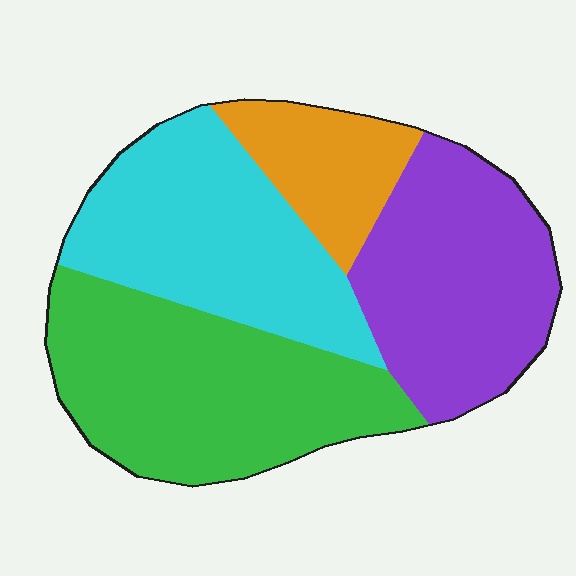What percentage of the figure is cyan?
Cyan covers 28% of the figure.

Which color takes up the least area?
Orange, at roughly 10%.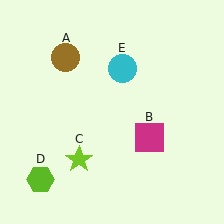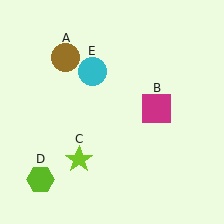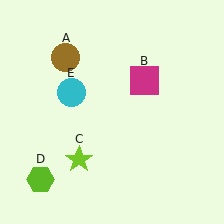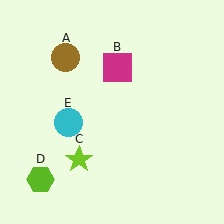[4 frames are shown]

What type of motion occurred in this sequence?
The magenta square (object B), cyan circle (object E) rotated counterclockwise around the center of the scene.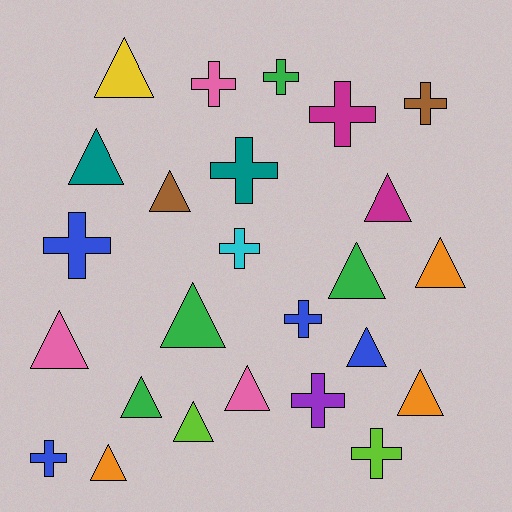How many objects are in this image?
There are 25 objects.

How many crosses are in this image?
There are 11 crosses.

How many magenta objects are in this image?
There are 2 magenta objects.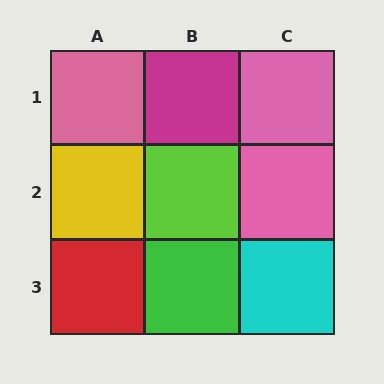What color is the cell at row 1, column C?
Pink.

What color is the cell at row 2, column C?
Pink.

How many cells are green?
1 cell is green.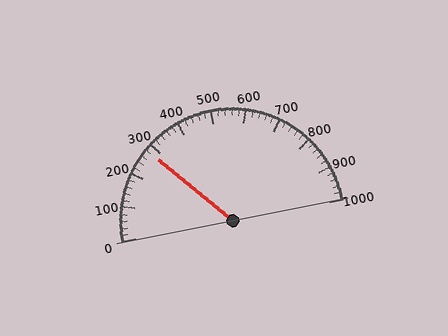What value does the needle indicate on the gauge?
The needle indicates approximately 280.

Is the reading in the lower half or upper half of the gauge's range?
The reading is in the lower half of the range (0 to 1000).